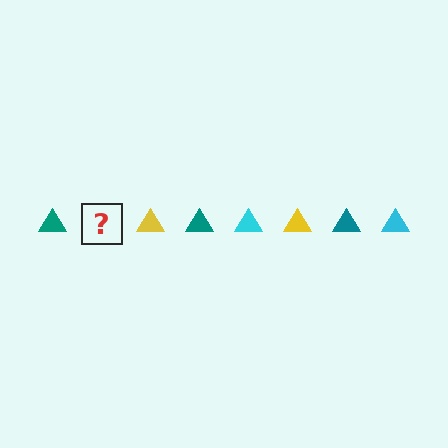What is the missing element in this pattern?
The missing element is a cyan triangle.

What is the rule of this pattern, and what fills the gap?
The rule is that the pattern cycles through teal, cyan, yellow triangles. The gap should be filled with a cyan triangle.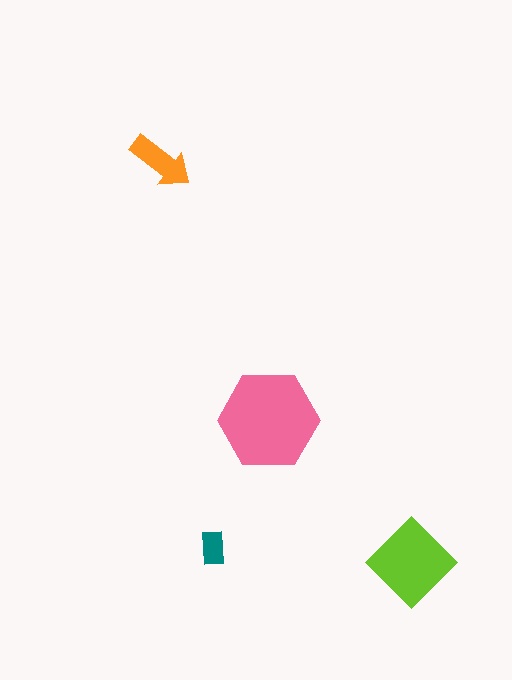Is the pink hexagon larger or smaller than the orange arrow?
Larger.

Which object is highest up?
The orange arrow is topmost.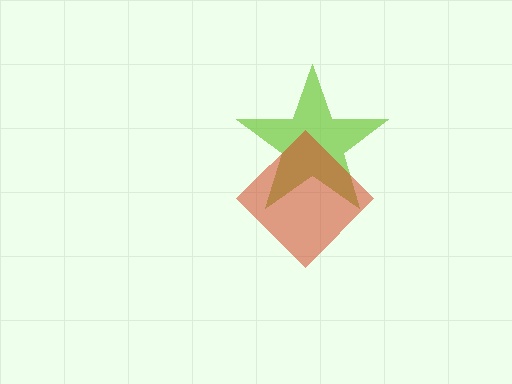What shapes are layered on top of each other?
The layered shapes are: a lime star, a red diamond.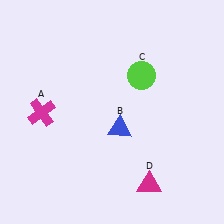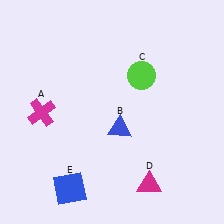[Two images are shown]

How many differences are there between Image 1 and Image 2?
There is 1 difference between the two images.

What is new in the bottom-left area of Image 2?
A blue square (E) was added in the bottom-left area of Image 2.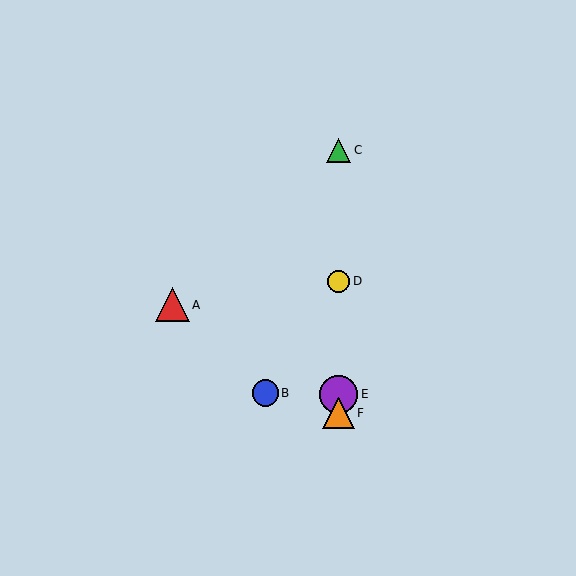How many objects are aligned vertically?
4 objects (C, D, E, F) are aligned vertically.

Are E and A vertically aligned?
No, E is at x≈339 and A is at x≈172.